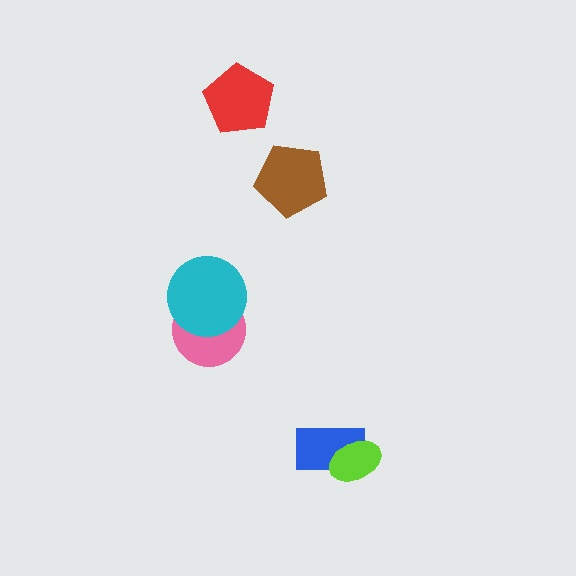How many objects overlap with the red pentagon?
0 objects overlap with the red pentagon.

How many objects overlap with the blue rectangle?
1 object overlaps with the blue rectangle.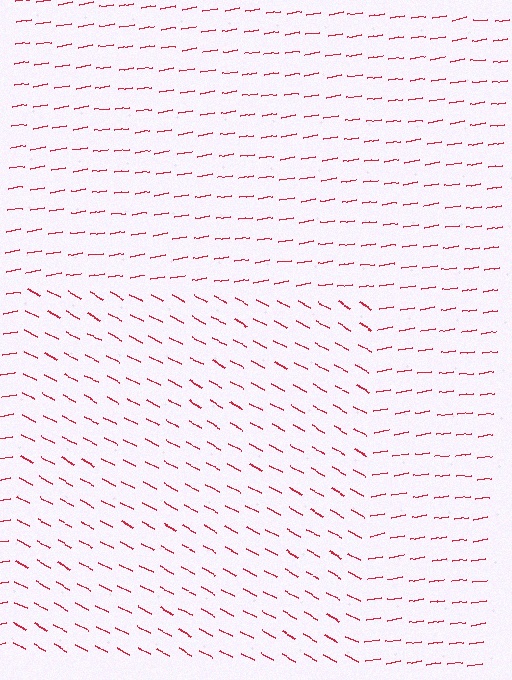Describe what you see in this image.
The image is filled with small red line segments. A rectangle region in the image has lines oriented differently from the surrounding lines, creating a visible texture boundary.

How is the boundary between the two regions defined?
The boundary is defined purely by a change in line orientation (approximately 36 degrees difference). All lines are the same color and thickness.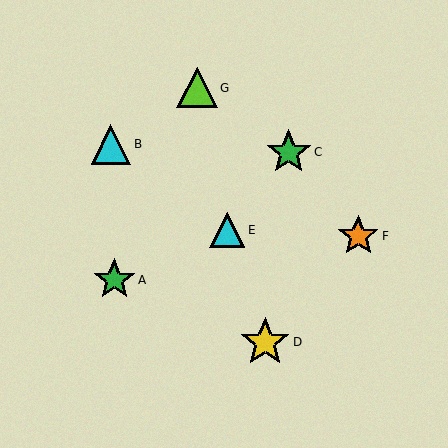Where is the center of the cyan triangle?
The center of the cyan triangle is at (111, 144).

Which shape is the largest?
The yellow star (labeled D) is the largest.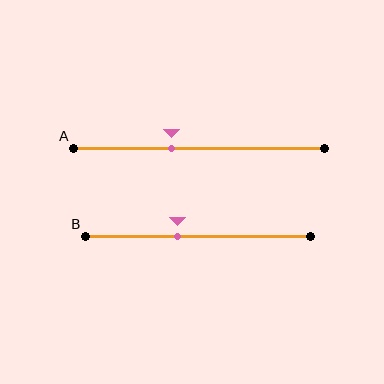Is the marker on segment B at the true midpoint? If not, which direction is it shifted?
No, the marker on segment B is shifted to the left by about 9% of the segment length.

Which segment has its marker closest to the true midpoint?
Segment B has its marker closest to the true midpoint.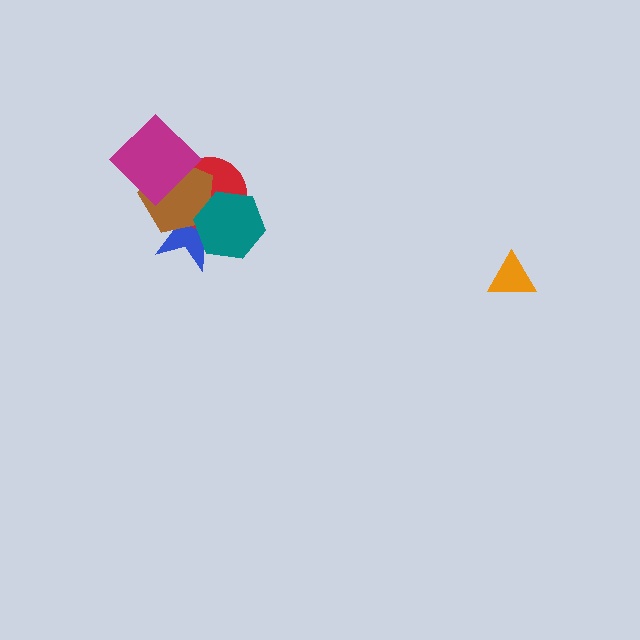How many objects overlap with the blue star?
4 objects overlap with the blue star.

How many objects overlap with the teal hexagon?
3 objects overlap with the teal hexagon.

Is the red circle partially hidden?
Yes, it is partially covered by another shape.